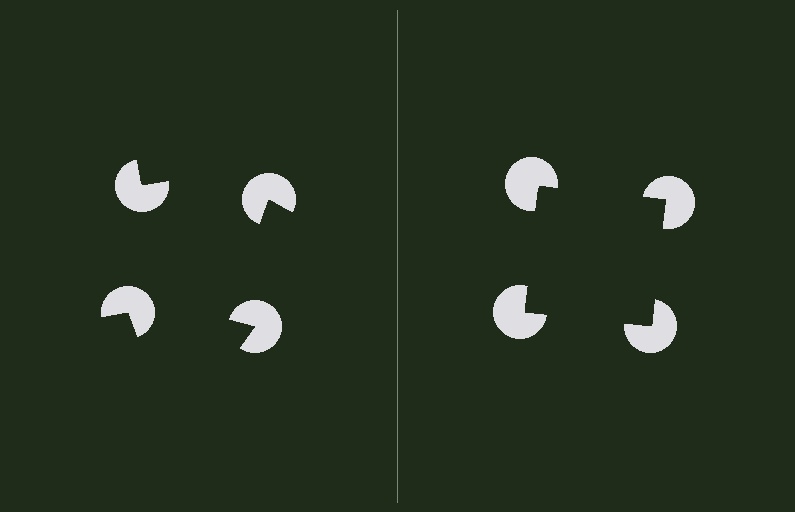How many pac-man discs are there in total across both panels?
8 — 4 on each side.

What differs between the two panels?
The pac-man discs are positioned identically on both sides; only the wedge orientations differ. On the right they align to a square; on the left they are misaligned.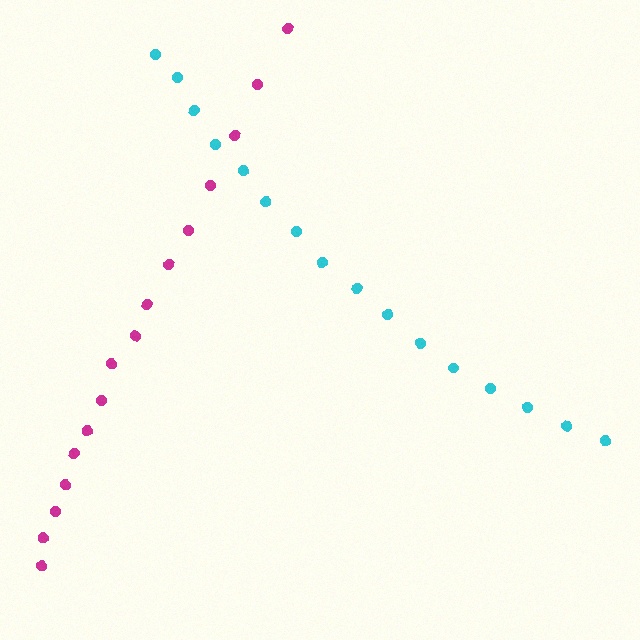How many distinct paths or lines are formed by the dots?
There are 2 distinct paths.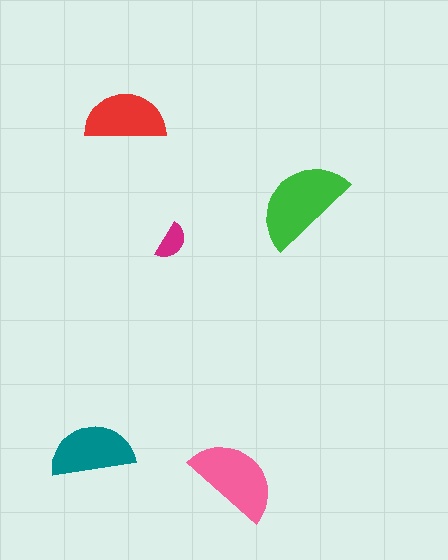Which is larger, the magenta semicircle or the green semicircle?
The green one.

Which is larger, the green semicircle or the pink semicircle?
The green one.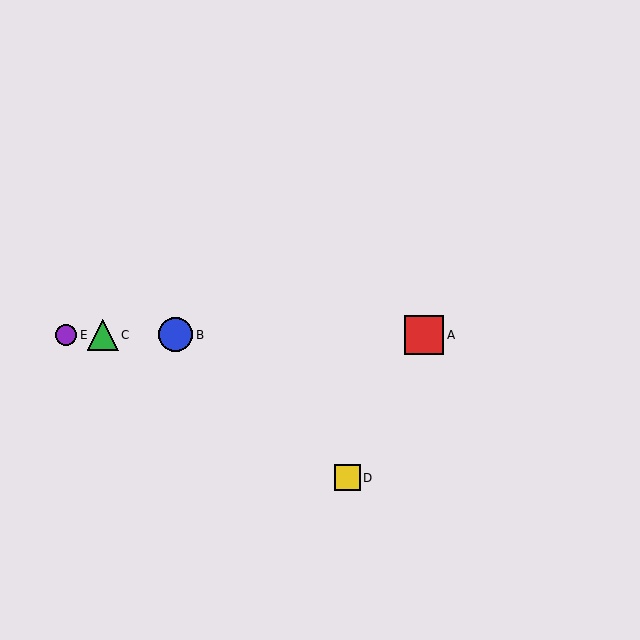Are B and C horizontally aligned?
Yes, both are at y≈335.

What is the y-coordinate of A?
Object A is at y≈335.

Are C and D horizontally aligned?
No, C is at y≈335 and D is at y≈478.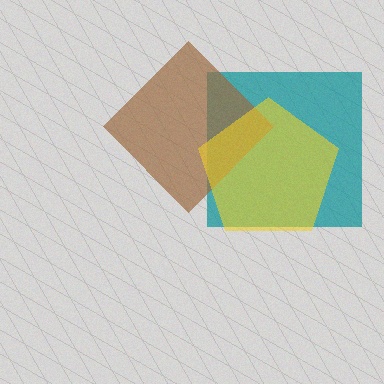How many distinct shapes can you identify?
There are 3 distinct shapes: a teal square, a brown diamond, a yellow pentagon.